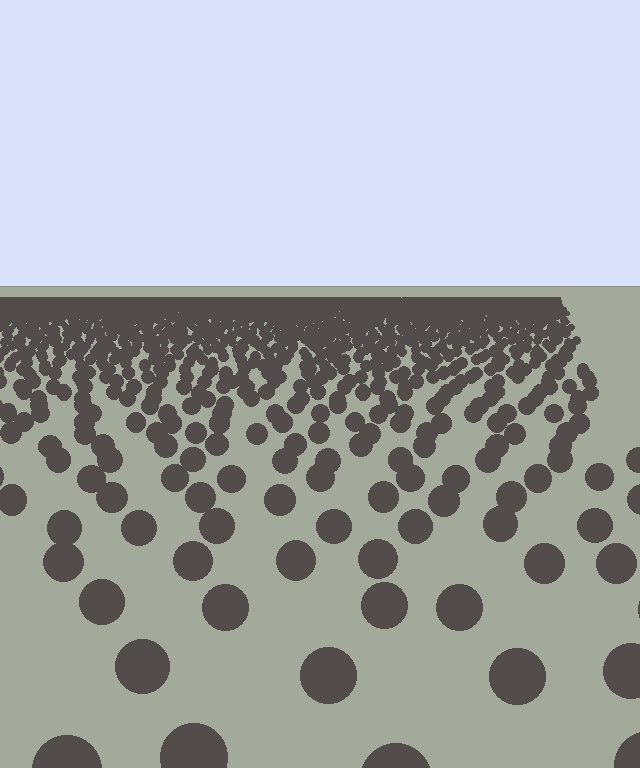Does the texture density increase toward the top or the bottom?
Density increases toward the top.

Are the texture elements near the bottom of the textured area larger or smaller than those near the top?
Larger. Near the bottom, elements are closer to the viewer and appear at a bigger on-screen size.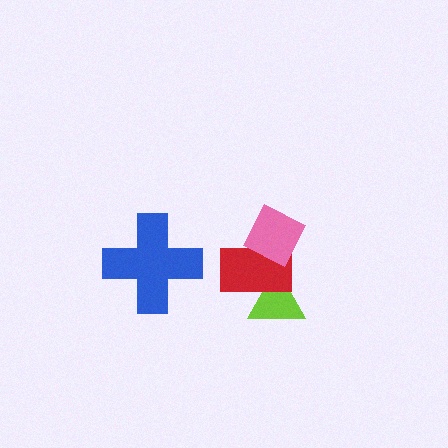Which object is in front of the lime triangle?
The red rectangle is in front of the lime triangle.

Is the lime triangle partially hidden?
Yes, it is partially covered by another shape.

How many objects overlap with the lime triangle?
1 object overlaps with the lime triangle.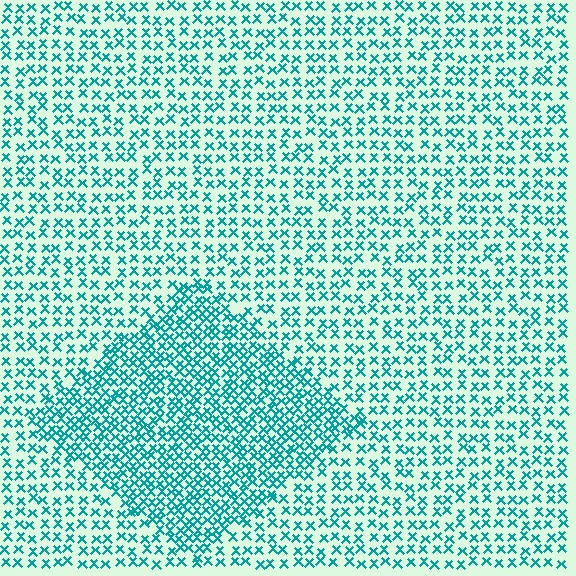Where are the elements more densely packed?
The elements are more densely packed inside the diamond boundary.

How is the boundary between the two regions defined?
The boundary is defined by a change in element density (approximately 1.9x ratio). All elements are the same color, size, and shape.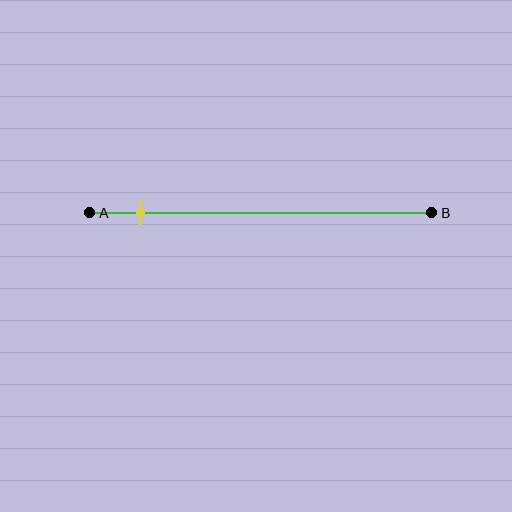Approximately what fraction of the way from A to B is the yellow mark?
The yellow mark is approximately 15% of the way from A to B.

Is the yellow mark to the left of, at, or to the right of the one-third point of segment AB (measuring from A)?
The yellow mark is to the left of the one-third point of segment AB.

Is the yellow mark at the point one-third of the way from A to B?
No, the mark is at about 15% from A, not at the 33% one-third point.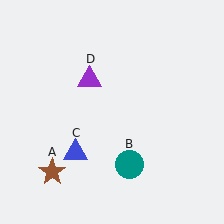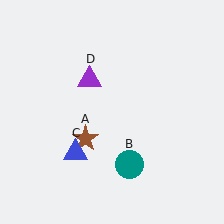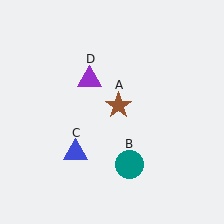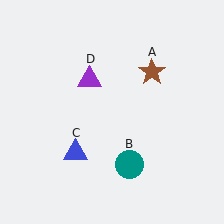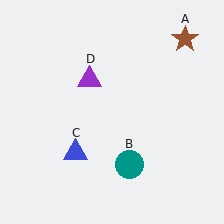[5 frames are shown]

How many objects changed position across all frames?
1 object changed position: brown star (object A).